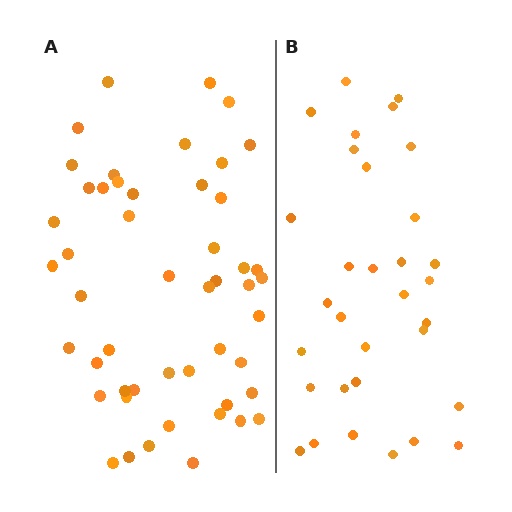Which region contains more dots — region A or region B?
Region A (the left region) has more dots.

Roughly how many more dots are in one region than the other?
Region A has approximately 20 more dots than region B.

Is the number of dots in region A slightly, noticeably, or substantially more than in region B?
Region A has substantially more. The ratio is roughly 1.6 to 1.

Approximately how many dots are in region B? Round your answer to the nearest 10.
About 30 dots. (The exact count is 32, which rounds to 30.)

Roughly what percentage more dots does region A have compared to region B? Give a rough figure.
About 55% more.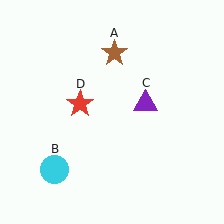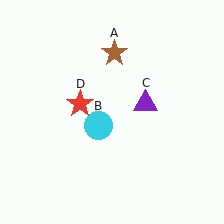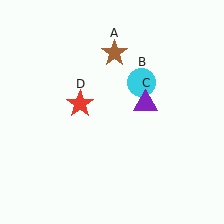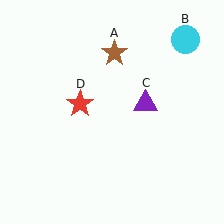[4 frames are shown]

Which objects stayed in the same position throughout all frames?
Brown star (object A) and purple triangle (object C) and red star (object D) remained stationary.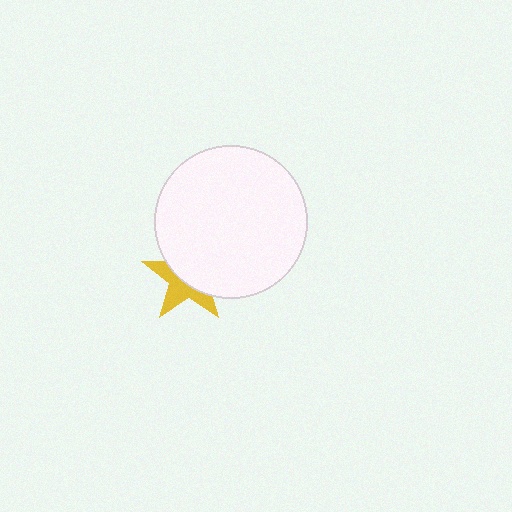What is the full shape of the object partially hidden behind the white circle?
The partially hidden object is a yellow star.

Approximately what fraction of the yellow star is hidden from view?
Roughly 56% of the yellow star is hidden behind the white circle.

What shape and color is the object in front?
The object in front is a white circle.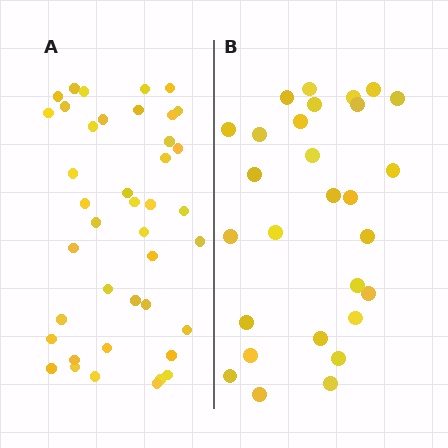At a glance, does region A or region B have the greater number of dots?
Region A (the left region) has more dots.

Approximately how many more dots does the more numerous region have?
Region A has approximately 15 more dots than region B.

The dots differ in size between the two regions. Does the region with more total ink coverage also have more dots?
No. Region B has more total ink coverage because its dots are larger, but region A actually contains more individual dots. Total area can be misleading — the number of items is what matters here.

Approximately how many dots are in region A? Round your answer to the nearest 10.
About 40 dots. (The exact count is 41, which rounds to 40.)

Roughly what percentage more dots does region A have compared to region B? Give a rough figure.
About 45% more.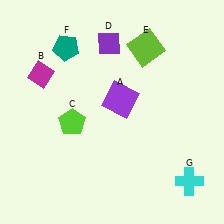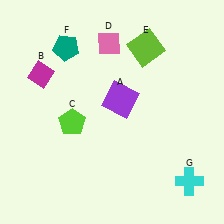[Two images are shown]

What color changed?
The diamond (D) changed from purple in Image 1 to pink in Image 2.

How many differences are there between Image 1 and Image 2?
There is 1 difference between the two images.